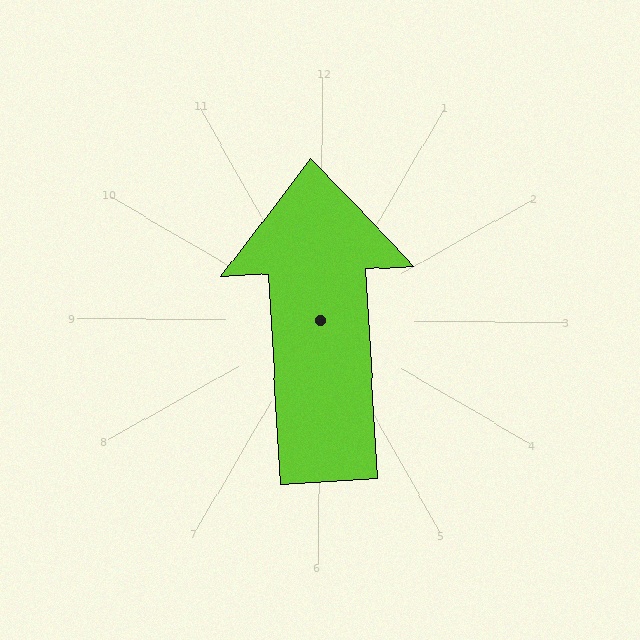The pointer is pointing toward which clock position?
Roughly 12 o'clock.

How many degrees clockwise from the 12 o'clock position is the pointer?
Approximately 356 degrees.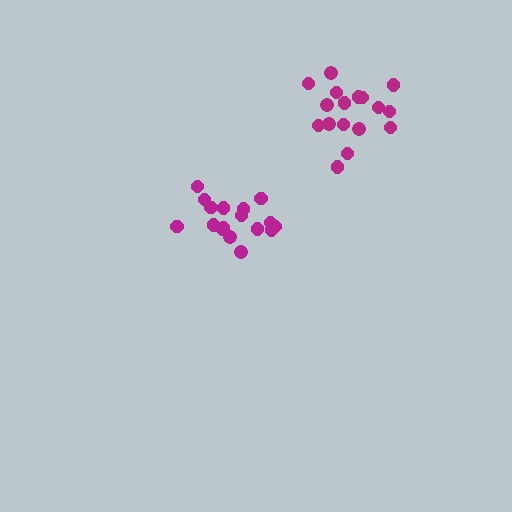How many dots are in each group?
Group 1: 18 dots, Group 2: 17 dots (35 total).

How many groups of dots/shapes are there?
There are 2 groups.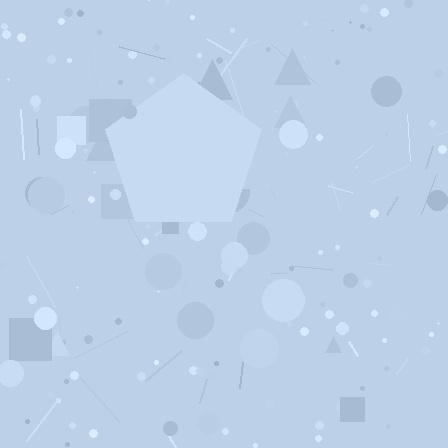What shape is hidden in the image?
A pentagon is hidden in the image.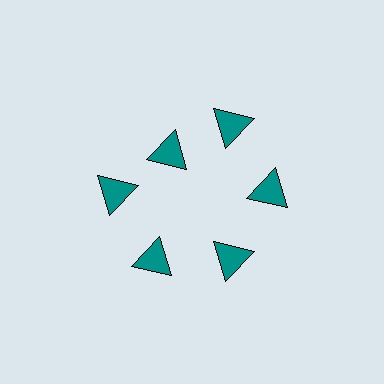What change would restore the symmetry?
The symmetry would be restored by moving it outward, back onto the ring so that all 6 triangles sit at equal angles and equal distance from the center.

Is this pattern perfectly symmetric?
No. The 6 teal triangles are arranged in a ring, but one element near the 11 o'clock position is pulled inward toward the center, breaking the 6-fold rotational symmetry.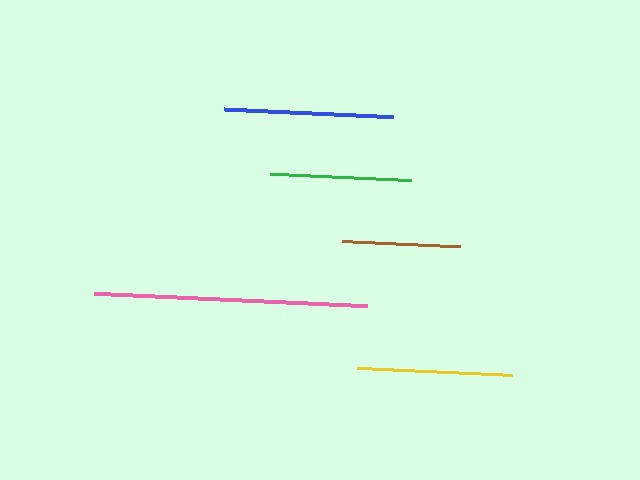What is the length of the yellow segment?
The yellow segment is approximately 155 pixels long.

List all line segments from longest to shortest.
From longest to shortest: pink, blue, yellow, green, brown.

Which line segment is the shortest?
The brown line is the shortest at approximately 119 pixels.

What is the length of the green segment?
The green segment is approximately 141 pixels long.